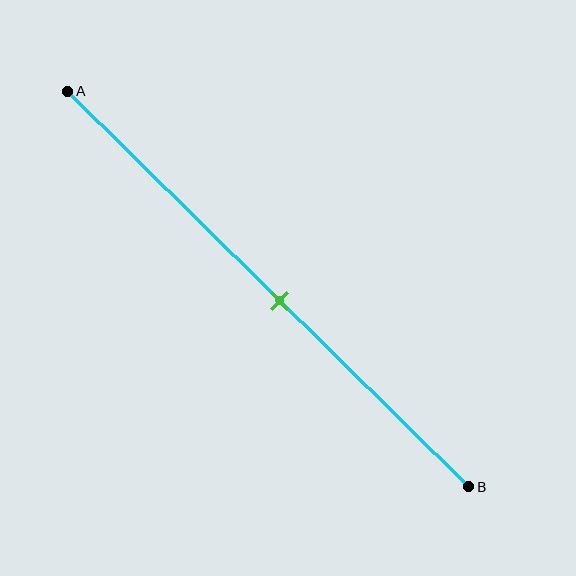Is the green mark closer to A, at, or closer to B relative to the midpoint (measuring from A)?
The green mark is approximately at the midpoint of segment AB.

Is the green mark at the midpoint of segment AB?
Yes, the mark is approximately at the midpoint.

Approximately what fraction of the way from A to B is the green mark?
The green mark is approximately 55% of the way from A to B.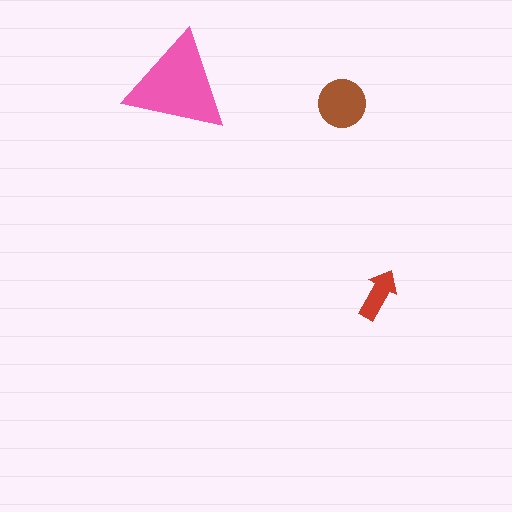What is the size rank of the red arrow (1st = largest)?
3rd.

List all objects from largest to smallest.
The pink triangle, the brown circle, the red arrow.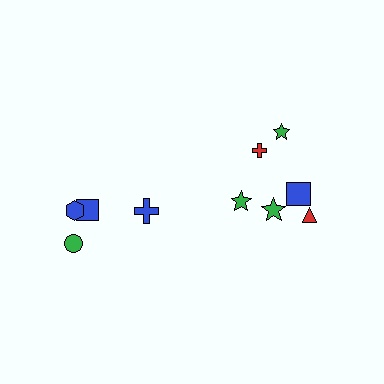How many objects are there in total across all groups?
There are 10 objects.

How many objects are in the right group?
There are 6 objects.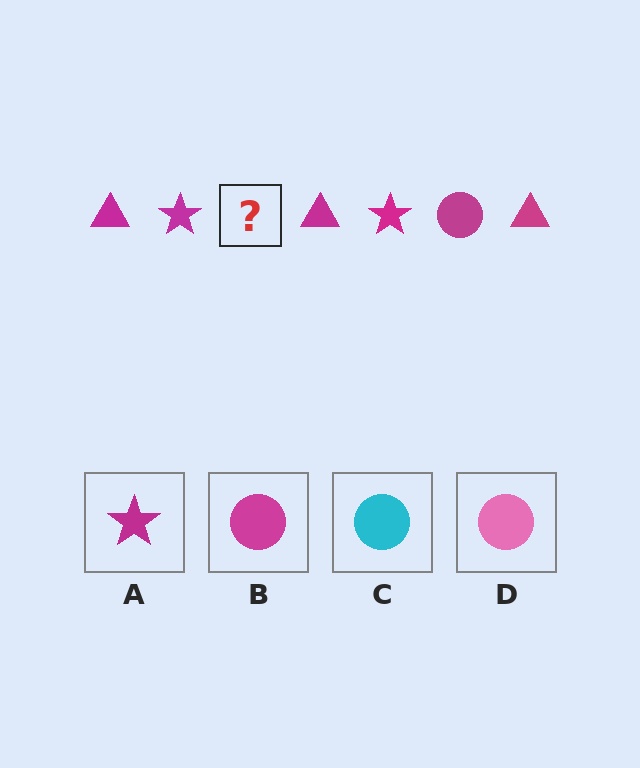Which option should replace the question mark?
Option B.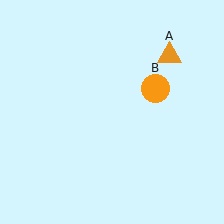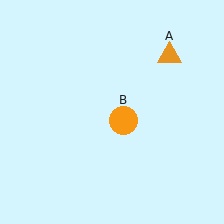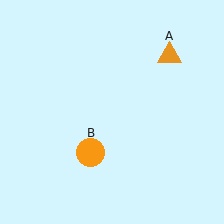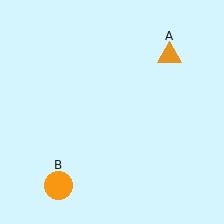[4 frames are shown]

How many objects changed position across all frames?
1 object changed position: orange circle (object B).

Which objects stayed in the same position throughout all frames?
Orange triangle (object A) remained stationary.